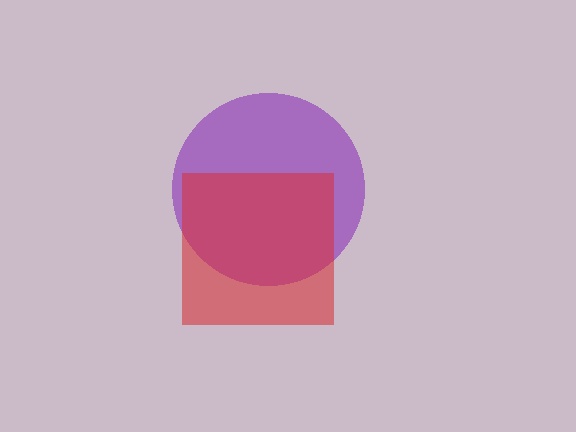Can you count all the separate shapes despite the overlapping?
Yes, there are 2 separate shapes.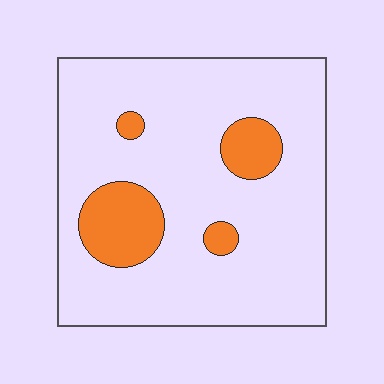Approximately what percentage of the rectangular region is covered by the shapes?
Approximately 15%.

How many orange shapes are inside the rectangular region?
4.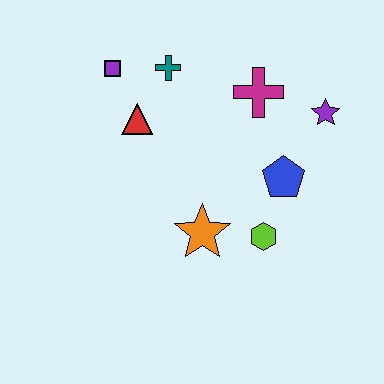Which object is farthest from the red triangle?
The purple star is farthest from the red triangle.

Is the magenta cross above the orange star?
Yes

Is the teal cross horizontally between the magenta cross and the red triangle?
Yes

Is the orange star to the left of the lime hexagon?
Yes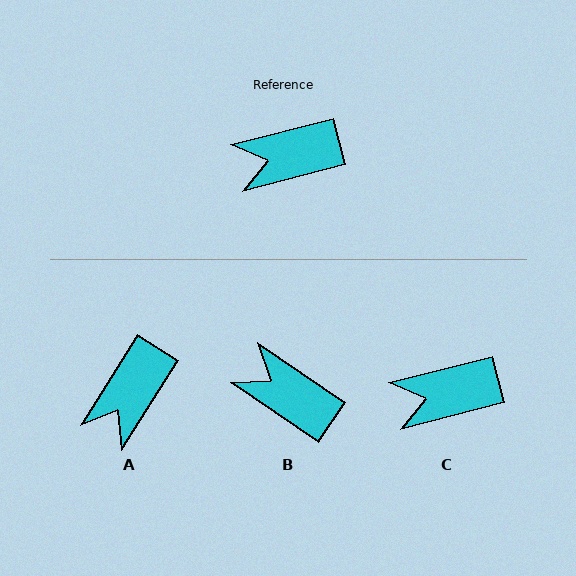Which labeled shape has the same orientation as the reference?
C.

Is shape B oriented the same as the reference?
No, it is off by about 49 degrees.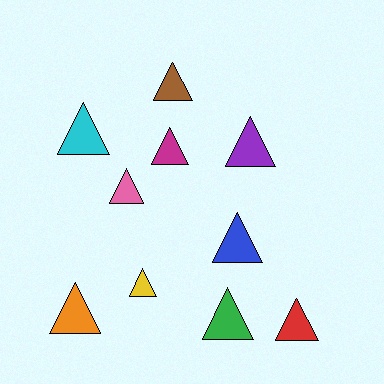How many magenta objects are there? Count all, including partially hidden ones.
There is 1 magenta object.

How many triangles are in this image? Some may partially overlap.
There are 10 triangles.